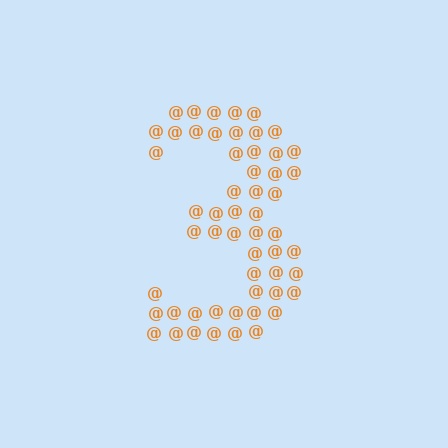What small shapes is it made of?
It is made of small at signs.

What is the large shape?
The large shape is the digit 3.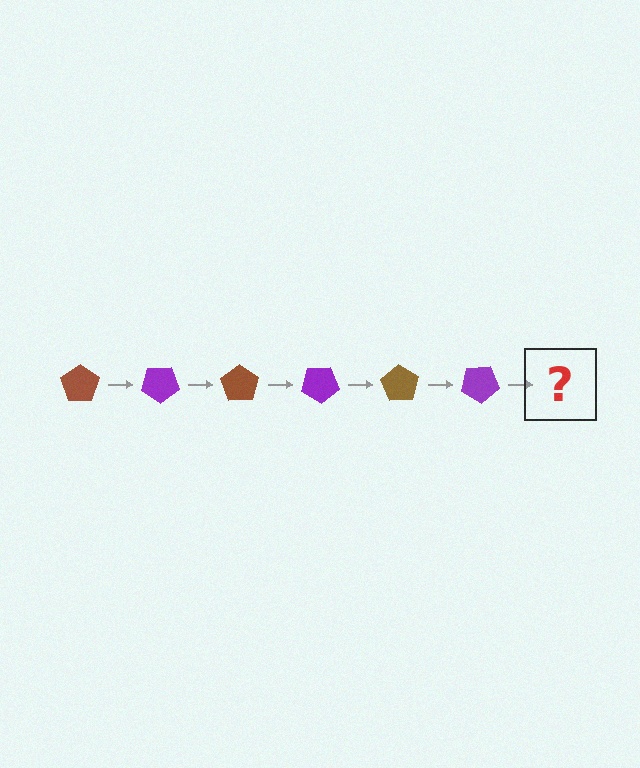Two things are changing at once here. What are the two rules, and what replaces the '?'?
The two rules are that it rotates 35 degrees each step and the color cycles through brown and purple. The '?' should be a brown pentagon, rotated 210 degrees from the start.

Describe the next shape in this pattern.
It should be a brown pentagon, rotated 210 degrees from the start.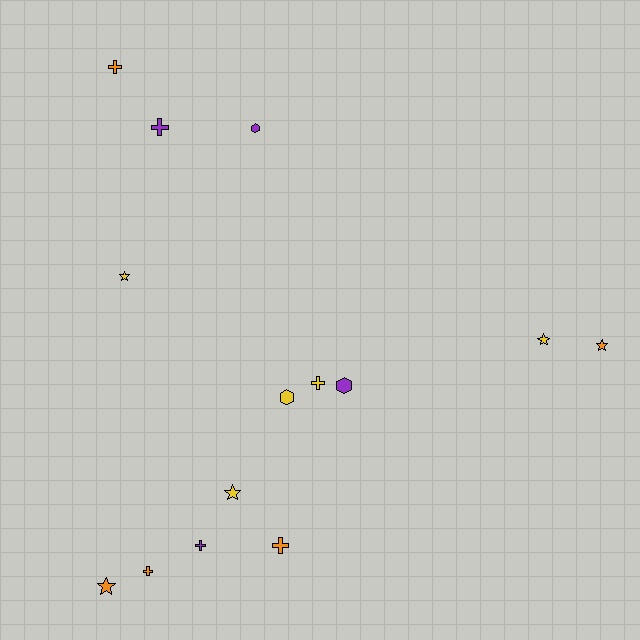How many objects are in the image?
There are 14 objects.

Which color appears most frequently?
Yellow, with 5 objects.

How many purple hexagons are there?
There are 2 purple hexagons.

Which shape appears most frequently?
Cross, with 6 objects.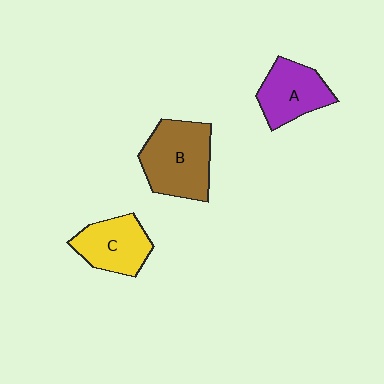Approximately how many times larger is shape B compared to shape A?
Approximately 1.4 times.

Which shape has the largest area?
Shape B (brown).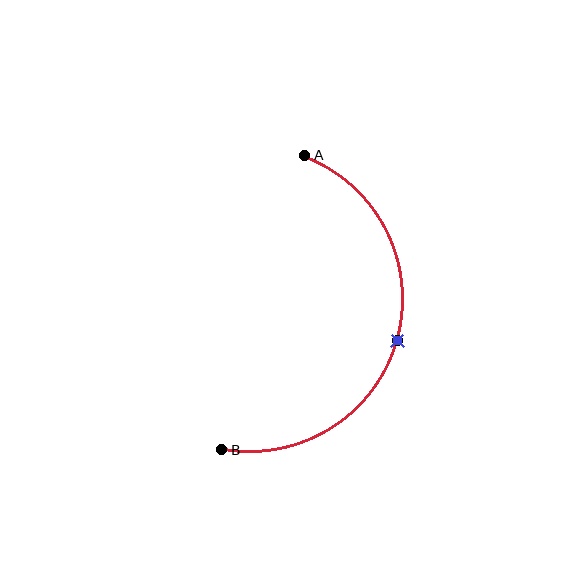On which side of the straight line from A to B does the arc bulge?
The arc bulges to the right of the straight line connecting A and B.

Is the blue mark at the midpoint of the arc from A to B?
Yes. The blue mark lies on the arc at equal arc-length from both A and B — it is the arc midpoint.